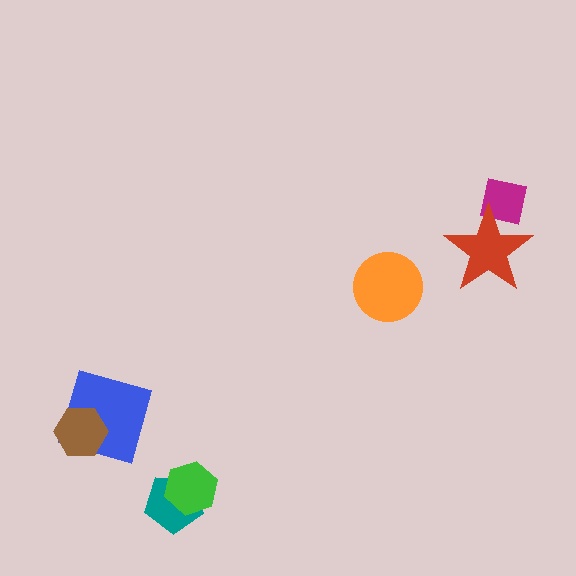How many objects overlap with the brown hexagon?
1 object overlaps with the brown hexagon.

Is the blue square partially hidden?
Yes, it is partially covered by another shape.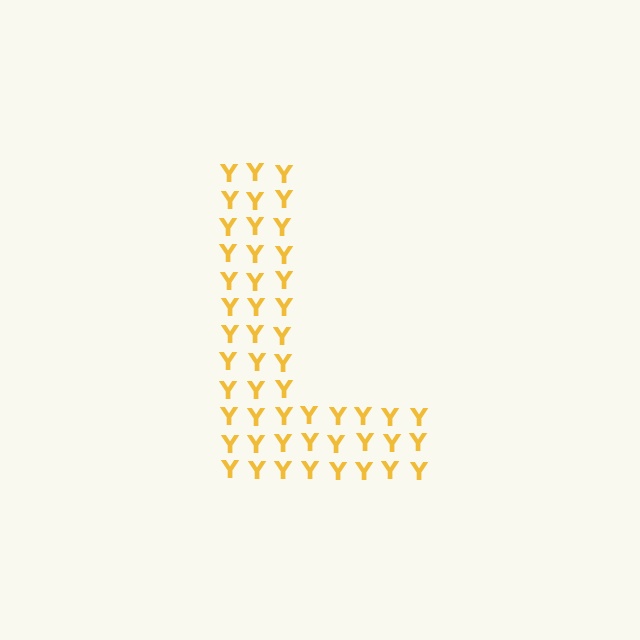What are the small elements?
The small elements are letter Y's.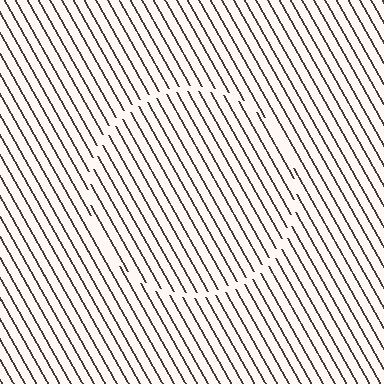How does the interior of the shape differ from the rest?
The interior of the shape contains the same grating, shifted by half a period — the contour is defined by the phase discontinuity where line-ends from the inner and outer gratings abut.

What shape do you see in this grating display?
An illusory circle. The interior of the shape contains the same grating, shifted by half a period — the contour is defined by the phase discontinuity where line-ends from the inner and outer gratings abut.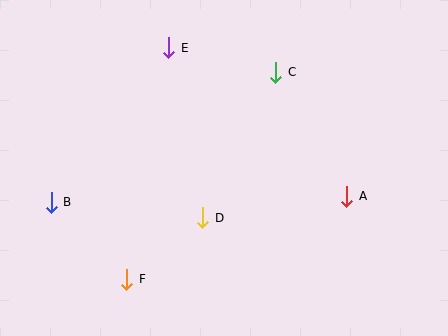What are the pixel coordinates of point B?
Point B is at (51, 202).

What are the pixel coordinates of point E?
Point E is at (169, 48).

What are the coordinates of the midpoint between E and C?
The midpoint between E and C is at (222, 60).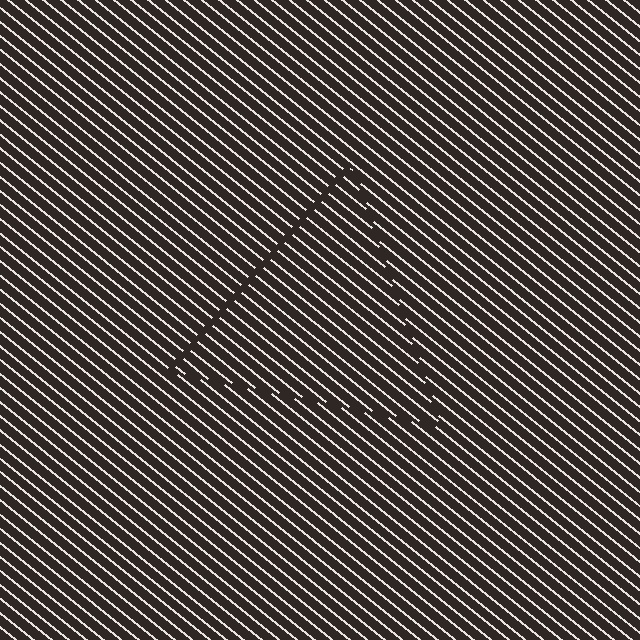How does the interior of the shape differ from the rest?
The interior of the shape contains the same grating, shifted by half a period — the contour is defined by the phase discontinuity where line-ends from the inner and outer gratings abut.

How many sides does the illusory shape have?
3 sides — the line-ends trace a triangle.